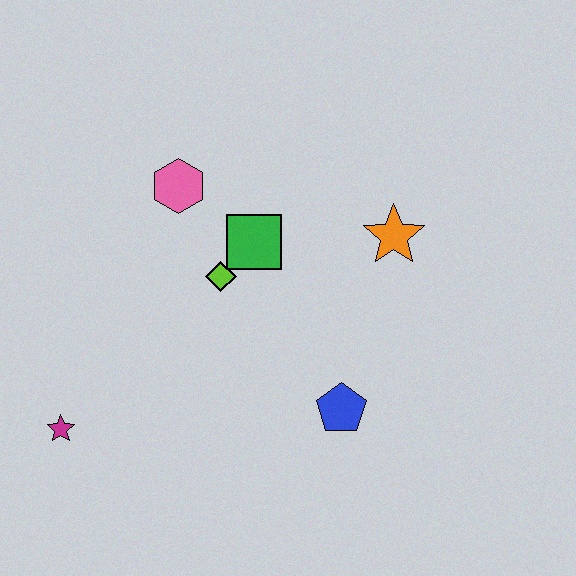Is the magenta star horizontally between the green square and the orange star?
No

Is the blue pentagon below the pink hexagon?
Yes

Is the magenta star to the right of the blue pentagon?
No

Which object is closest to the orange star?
The green square is closest to the orange star.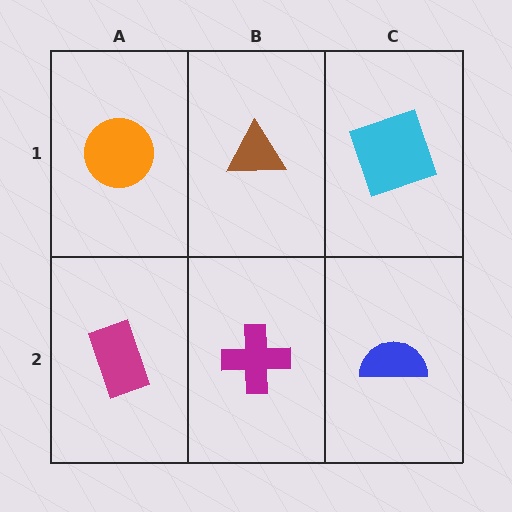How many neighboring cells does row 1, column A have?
2.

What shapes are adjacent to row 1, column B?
A magenta cross (row 2, column B), an orange circle (row 1, column A), a cyan square (row 1, column C).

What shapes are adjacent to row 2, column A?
An orange circle (row 1, column A), a magenta cross (row 2, column B).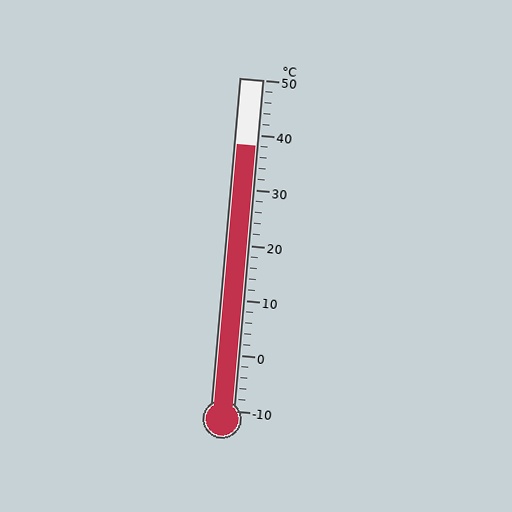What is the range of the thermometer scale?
The thermometer scale ranges from -10°C to 50°C.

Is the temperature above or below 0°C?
The temperature is above 0°C.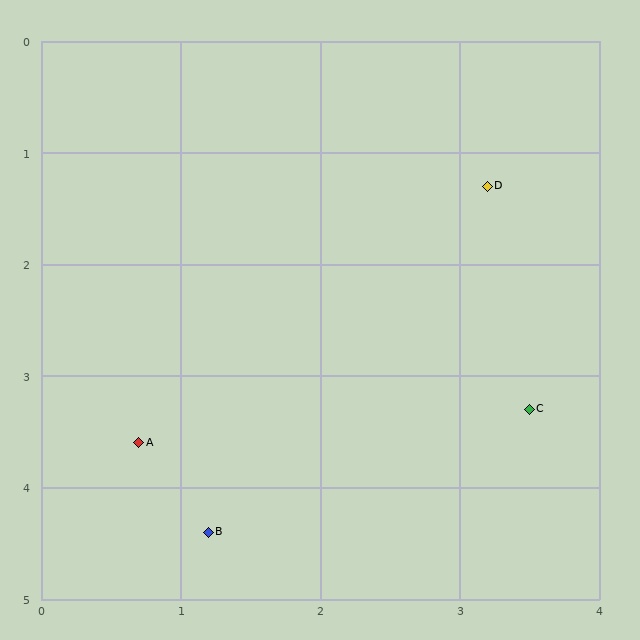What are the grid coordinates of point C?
Point C is at approximately (3.5, 3.3).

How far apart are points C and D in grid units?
Points C and D are about 2.0 grid units apart.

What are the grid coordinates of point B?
Point B is at approximately (1.2, 4.4).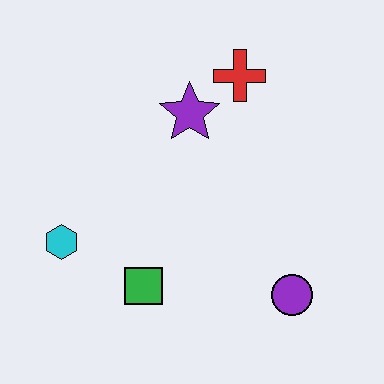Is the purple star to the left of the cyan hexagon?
No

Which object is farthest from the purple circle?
The cyan hexagon is farthest from the purple circle.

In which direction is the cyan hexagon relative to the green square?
The cyan hexagon is to the left of the green square.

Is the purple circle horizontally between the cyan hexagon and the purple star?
No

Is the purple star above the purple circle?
Yes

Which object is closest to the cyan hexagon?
The green square is closest to the cyan hexagon.